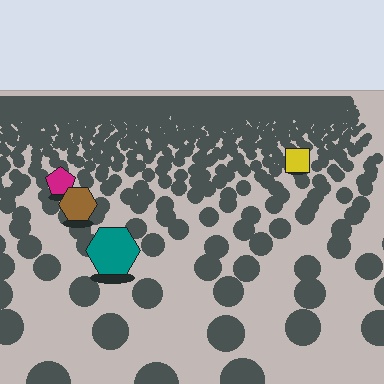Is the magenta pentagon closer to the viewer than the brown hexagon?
No. The brown hexagon is closer — you can tell from the texture gradient: the ground texture is coarser near it.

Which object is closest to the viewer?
The teal hexagon is closest. The texture marks near it are larger and more spread out.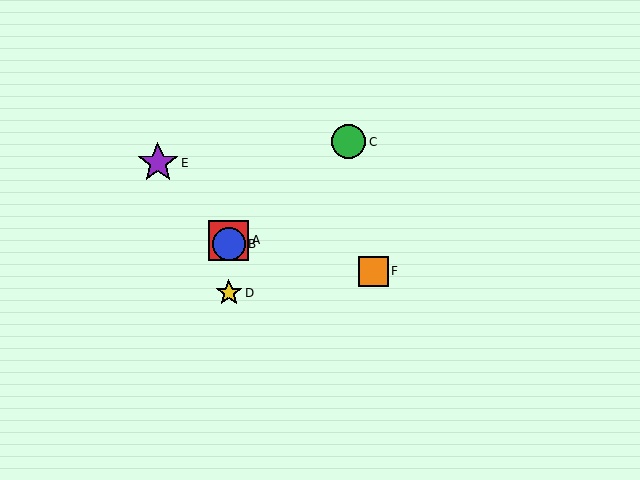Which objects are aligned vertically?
Objects A, B, D are aligned vertically.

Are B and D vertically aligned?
Yes, both are at x≈229.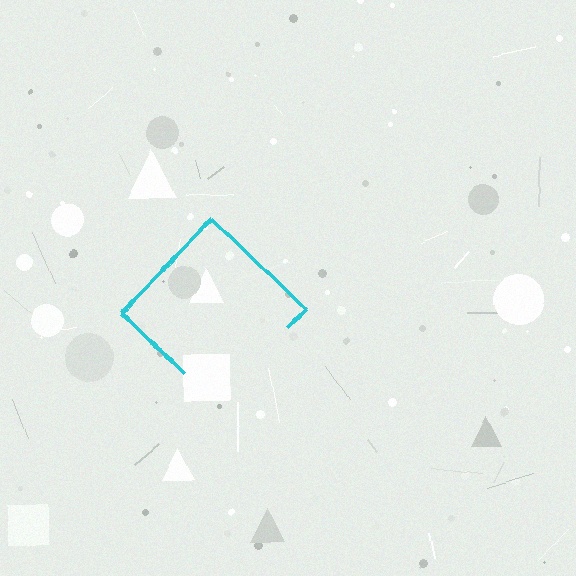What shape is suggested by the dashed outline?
The dashed outline suggests a diamond.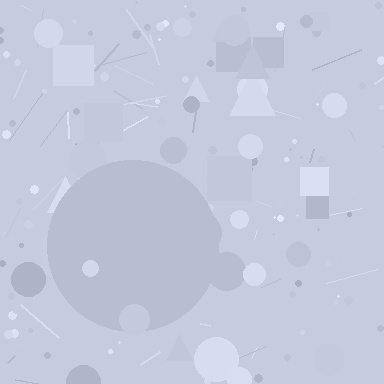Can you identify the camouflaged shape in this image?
The camouflaged shape is a circle.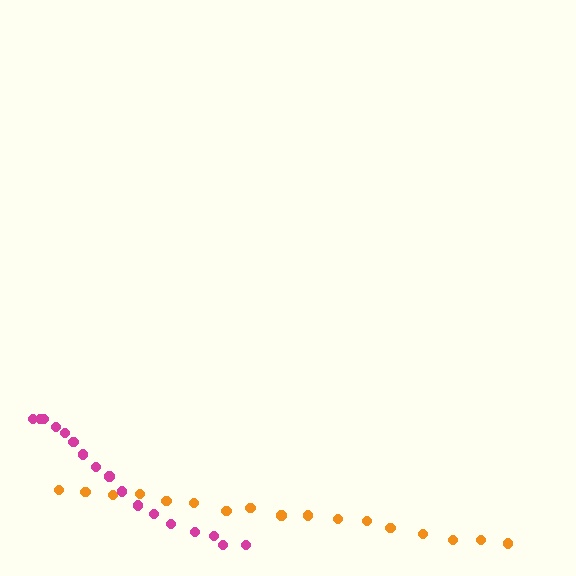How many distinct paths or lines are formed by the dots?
There are 2 distinct paths.